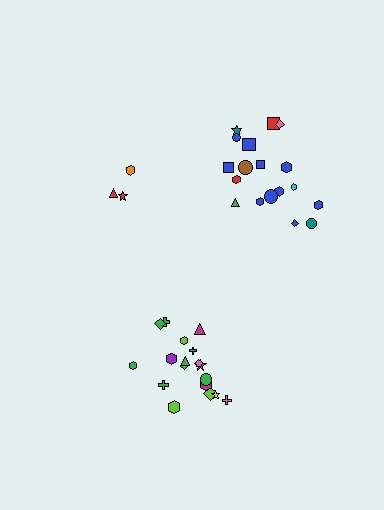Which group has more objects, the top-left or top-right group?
The top-right group.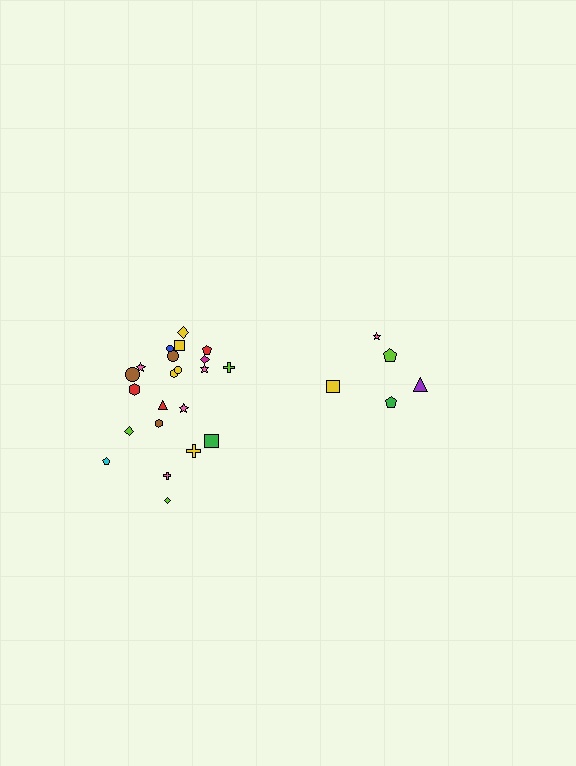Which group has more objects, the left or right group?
The left group.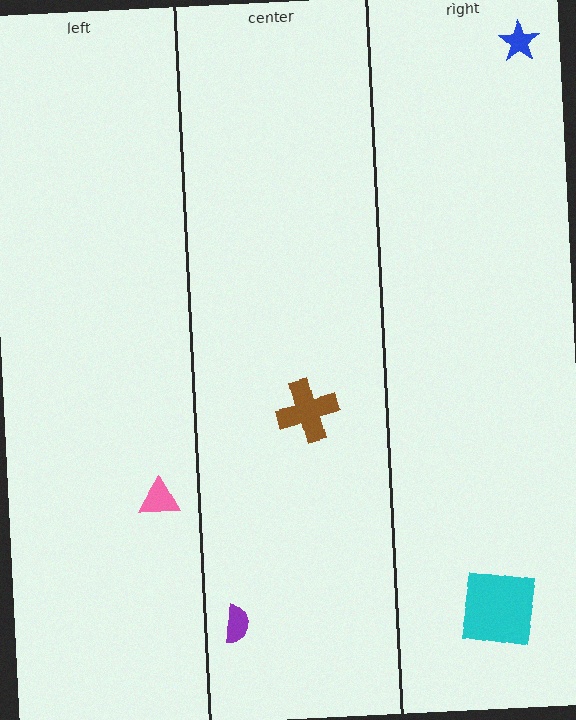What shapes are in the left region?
The pink triangle.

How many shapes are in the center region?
2.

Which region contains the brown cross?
The center region.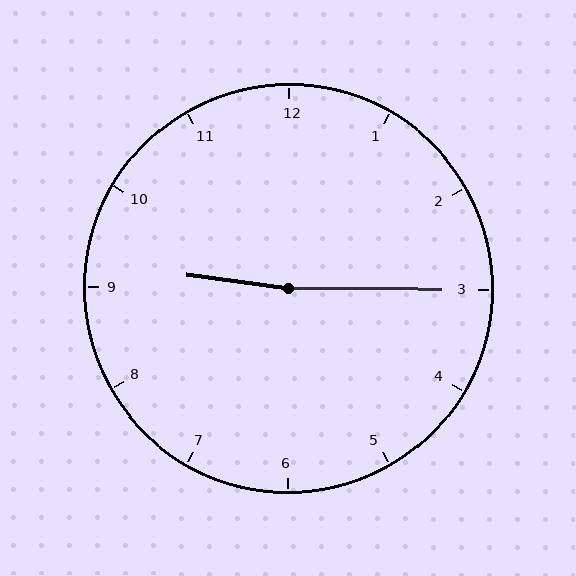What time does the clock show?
9:15.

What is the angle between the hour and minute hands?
Approximately 172 degrees.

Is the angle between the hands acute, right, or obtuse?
It is obtuse.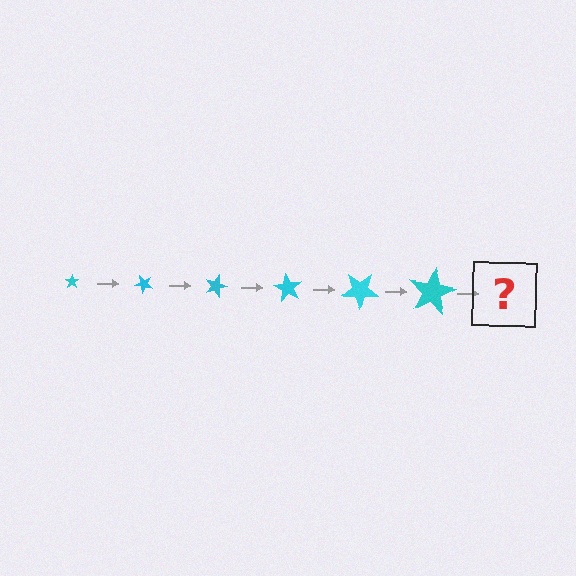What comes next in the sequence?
The next element should be a star, larger than the previous one and rotated 270 degrees from the start.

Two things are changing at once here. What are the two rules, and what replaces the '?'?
The two rules are that the star grows larger each step and it rotates 45 degrees each step. The '?' should be a star, larger than the previous one and rotated 270 degrees from the start.